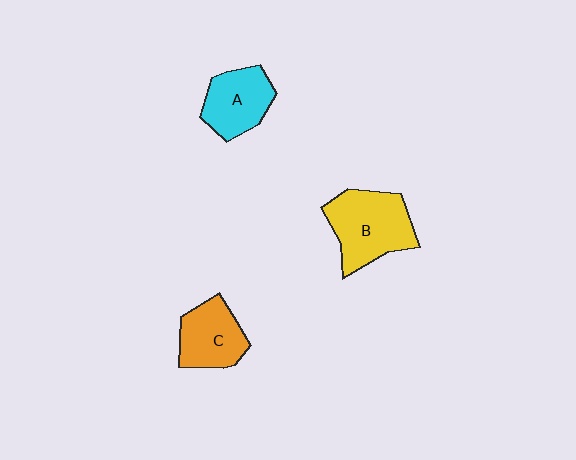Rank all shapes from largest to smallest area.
From largest to smallest: B (yellow), C (orange), A (cyan).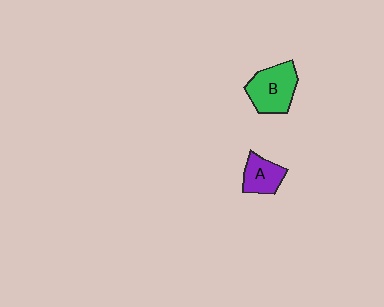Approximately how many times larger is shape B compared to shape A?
Approximately 1.5 times.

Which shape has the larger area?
Shape B (green).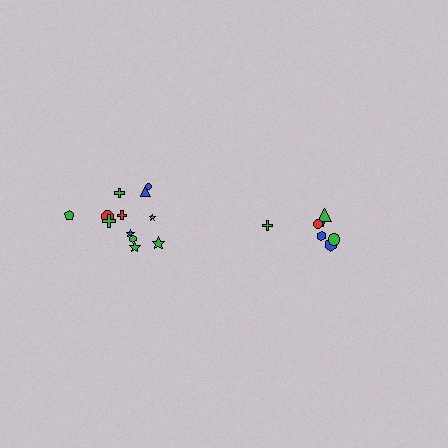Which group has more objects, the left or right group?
The left group.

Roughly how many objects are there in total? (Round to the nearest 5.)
Roughly 20 objects in total.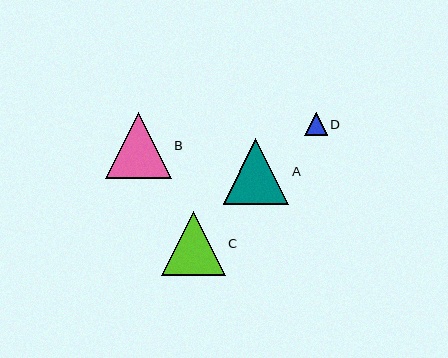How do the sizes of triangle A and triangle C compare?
Triangle A and triangle C are approximately the same size.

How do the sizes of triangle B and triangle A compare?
Triangle B and triangle A are approximately the same size.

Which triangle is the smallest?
Triangle D is the smallest with a size of approximately 23 pixels.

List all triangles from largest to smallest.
From largest to smallest: B, A, C, D.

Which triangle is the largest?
Triangle B is the largest with a size of approximately 66 pixels.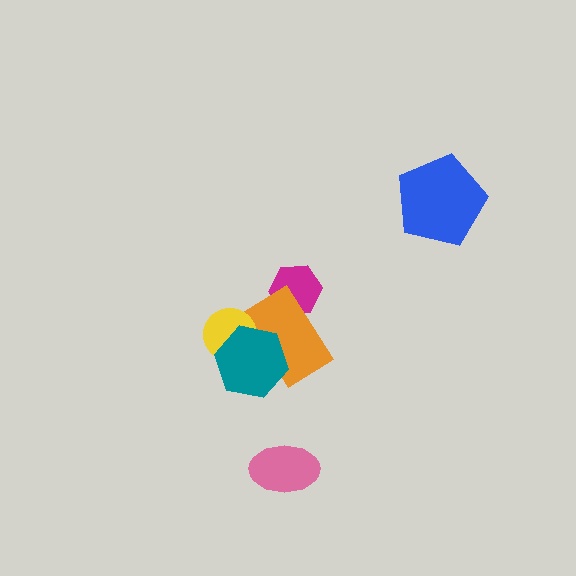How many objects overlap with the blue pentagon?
0 objects overlap with the blue pentagon.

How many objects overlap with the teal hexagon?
2 objects overlap with the teal hexagon.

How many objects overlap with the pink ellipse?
0 objects overlap with the pink ellipse.